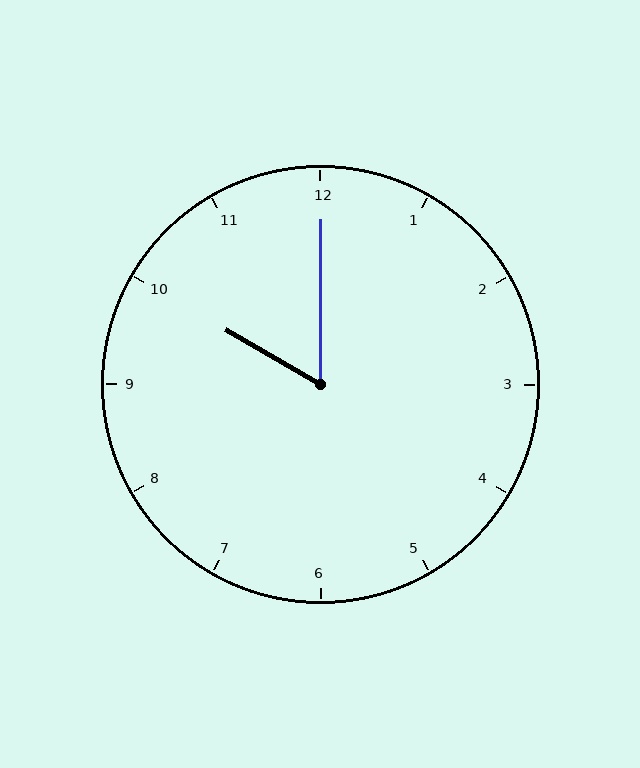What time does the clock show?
10:00.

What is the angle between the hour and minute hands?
Approximately 60 degrees.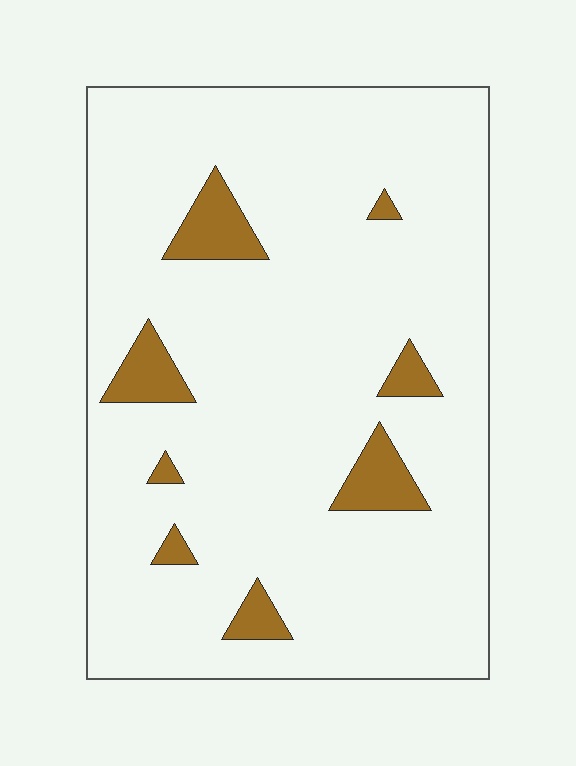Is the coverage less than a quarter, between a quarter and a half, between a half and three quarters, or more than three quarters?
Less than a quarter.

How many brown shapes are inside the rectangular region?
8.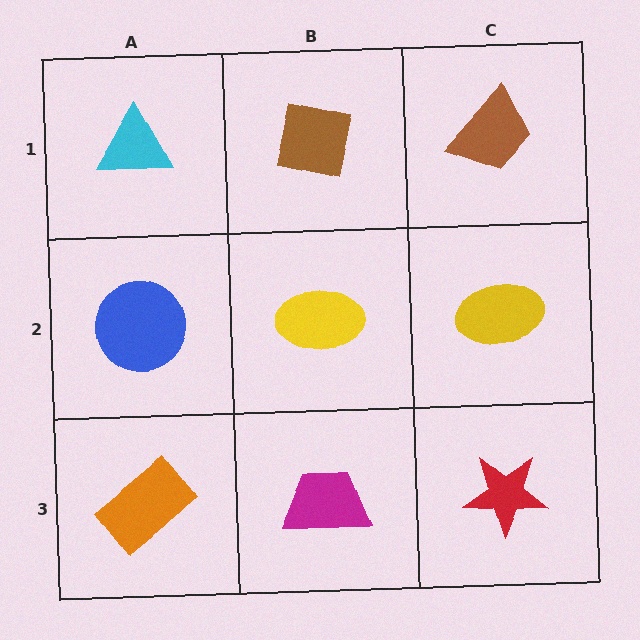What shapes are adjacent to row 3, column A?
A blue circle (row 2, column A), a magenta trapezoid (row 3, column B).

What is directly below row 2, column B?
A magenta trapezoid.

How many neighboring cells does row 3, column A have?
2.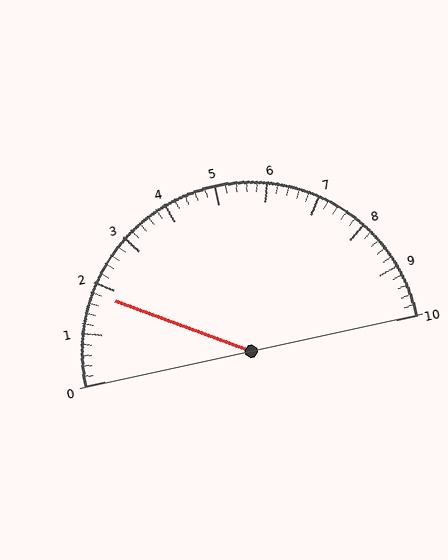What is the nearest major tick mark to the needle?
The nearest major tick mark is 2.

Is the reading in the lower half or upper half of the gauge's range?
The reading is in the lower half of the range (0 to 10).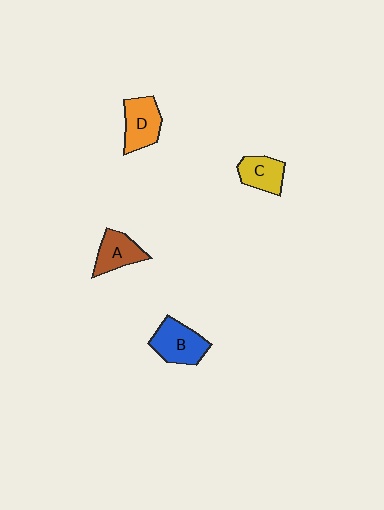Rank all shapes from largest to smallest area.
From largest to smallest: B (blue), D (orange), A (brown), C (yellow).